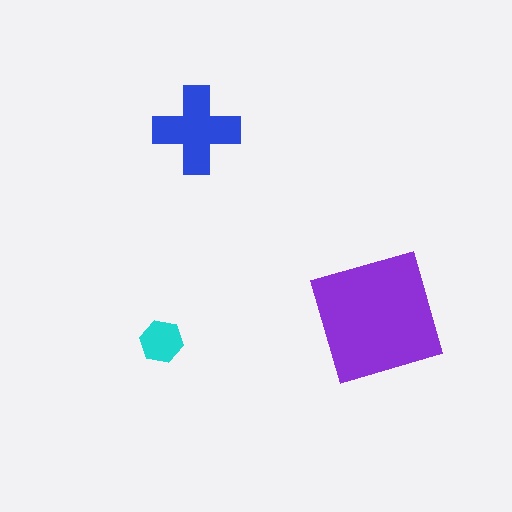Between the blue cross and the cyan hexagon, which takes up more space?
The blue cross.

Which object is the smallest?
The cyan hexagon.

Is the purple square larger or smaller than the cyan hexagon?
Larger.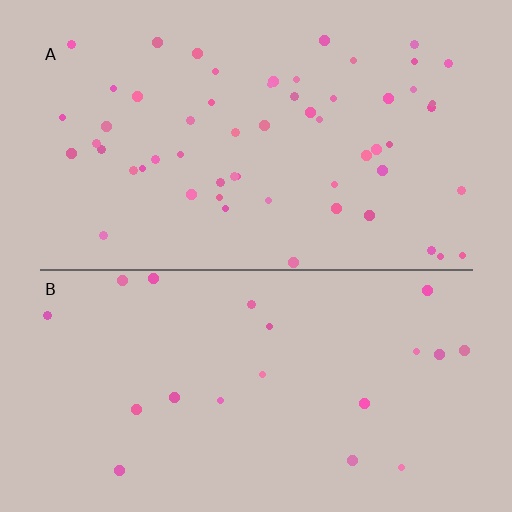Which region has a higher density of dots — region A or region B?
A (the top).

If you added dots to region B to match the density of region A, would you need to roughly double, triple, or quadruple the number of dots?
Approximately triple.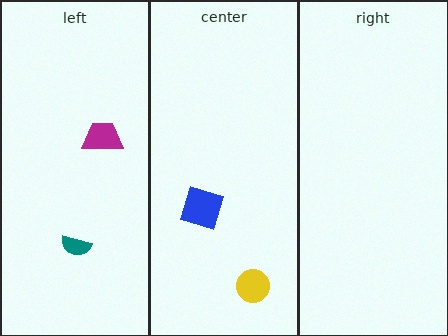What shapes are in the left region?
The teal semicircle, the magenta trapezoid.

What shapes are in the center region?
The blue diamond, the yellow circle.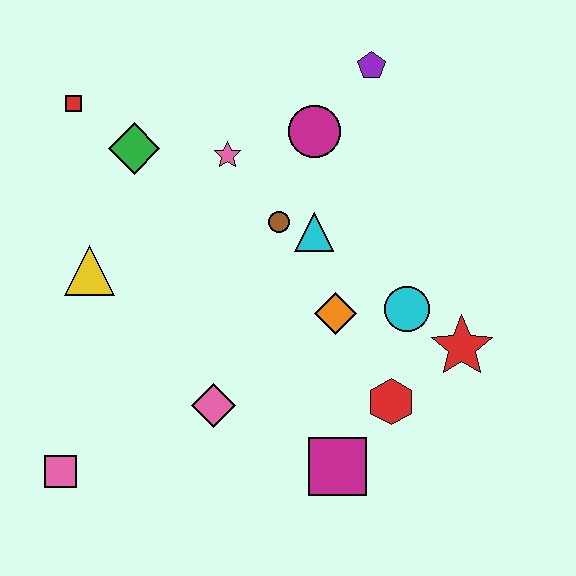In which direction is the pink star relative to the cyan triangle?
The pink star is to the left of the cyan triangle.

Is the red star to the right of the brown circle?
Yes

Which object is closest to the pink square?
The pink diamond is closest to the pink square.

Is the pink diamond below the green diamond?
Yes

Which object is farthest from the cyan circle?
The red square is farthest from the cyan circle.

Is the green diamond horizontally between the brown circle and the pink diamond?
No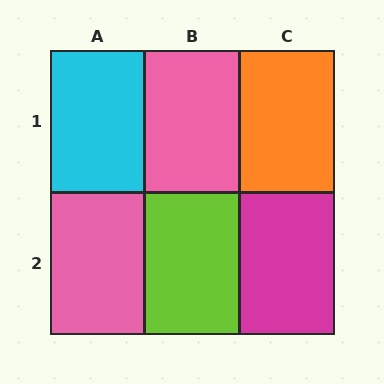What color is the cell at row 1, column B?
Pink.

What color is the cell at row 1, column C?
Orange.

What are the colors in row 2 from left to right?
Pink, lime, magenta.